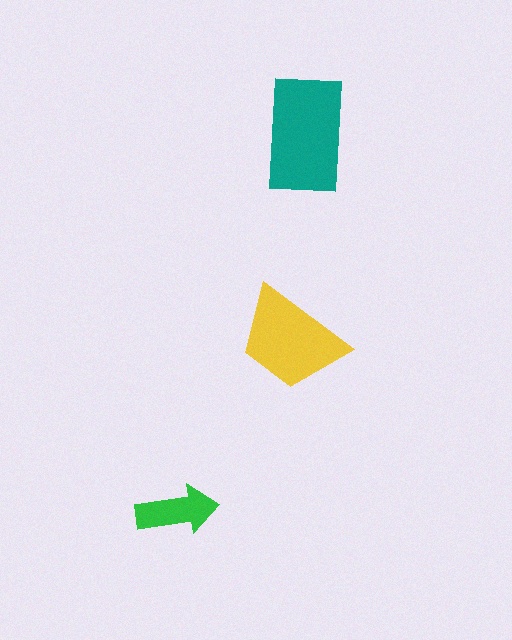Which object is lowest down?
The green arrow is bottommost.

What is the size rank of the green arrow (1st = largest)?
3rd.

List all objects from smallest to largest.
The green arrow, the yellow trapezoid, the teal rectangle.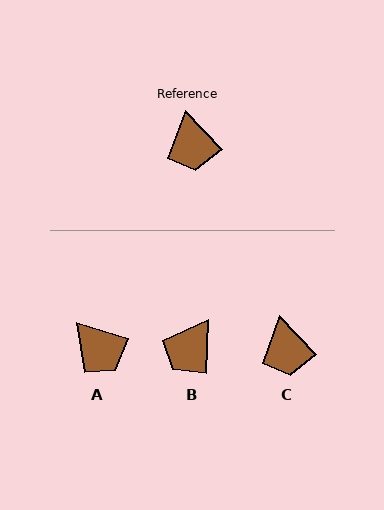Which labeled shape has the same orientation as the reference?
C.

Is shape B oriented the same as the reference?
No, it is off by about 46 degrees.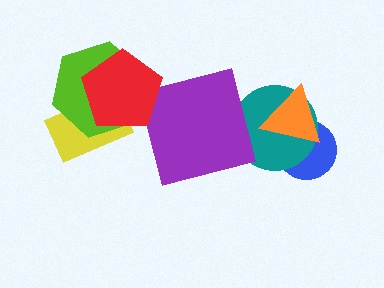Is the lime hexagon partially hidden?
Yes, it is partially covered by another shape.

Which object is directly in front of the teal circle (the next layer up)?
The orange triangle is directly in front of the teal circle.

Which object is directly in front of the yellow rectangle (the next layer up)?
The lime hexagon is directly in front of the yellow rectangle.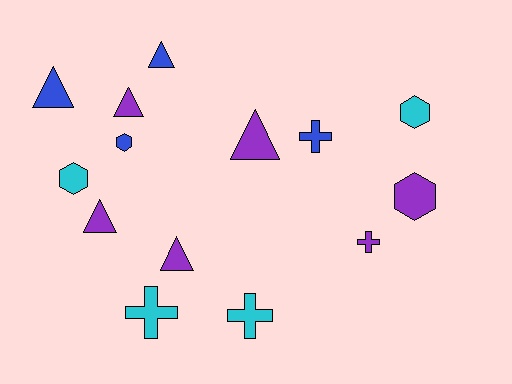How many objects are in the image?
There are 14 objects.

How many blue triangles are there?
There are 2 blue triangles.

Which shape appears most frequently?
Triangle, with 6 objects.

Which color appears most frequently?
Purple, with 6 objects.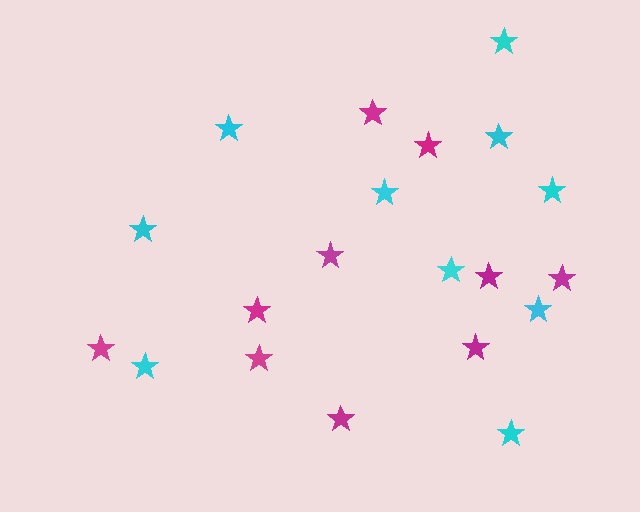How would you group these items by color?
There are 2 groups: one group of cyan stars (10) and one group of magenta stars (10).